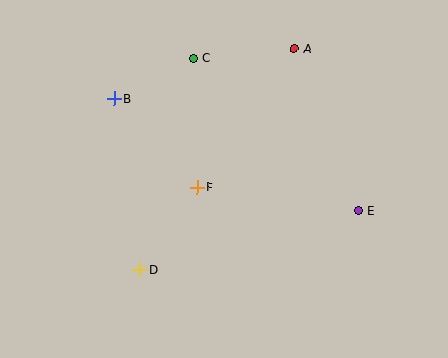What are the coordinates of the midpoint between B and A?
The midpoint between B and A is at (204, 74).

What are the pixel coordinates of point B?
Point B is at (114, 98).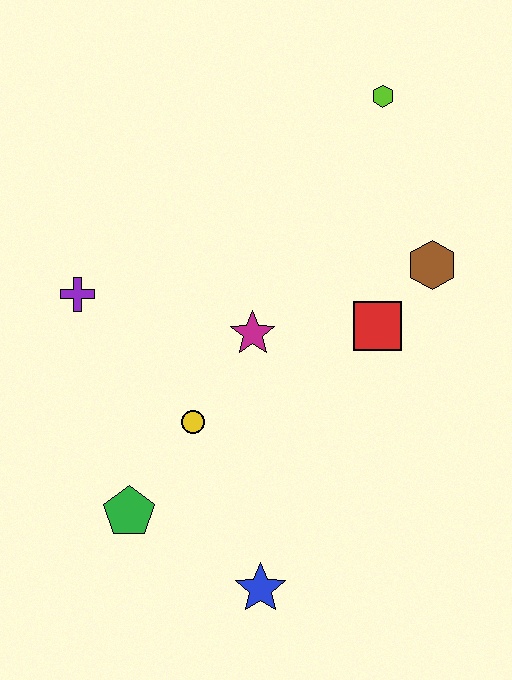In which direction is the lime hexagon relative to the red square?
The lime hexagon is above the red square.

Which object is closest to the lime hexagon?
The brown hexagon is closest to the lime hexagon.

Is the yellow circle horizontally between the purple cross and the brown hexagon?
Yes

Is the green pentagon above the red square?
No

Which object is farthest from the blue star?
The lime hexagon is farthest from the blue star.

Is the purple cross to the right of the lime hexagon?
No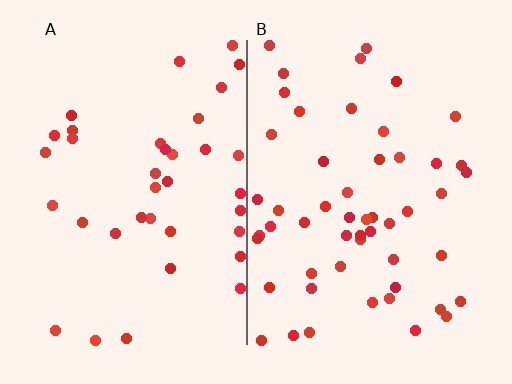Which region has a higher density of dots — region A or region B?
B (the right).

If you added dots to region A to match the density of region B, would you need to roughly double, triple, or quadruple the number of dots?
Approximately double.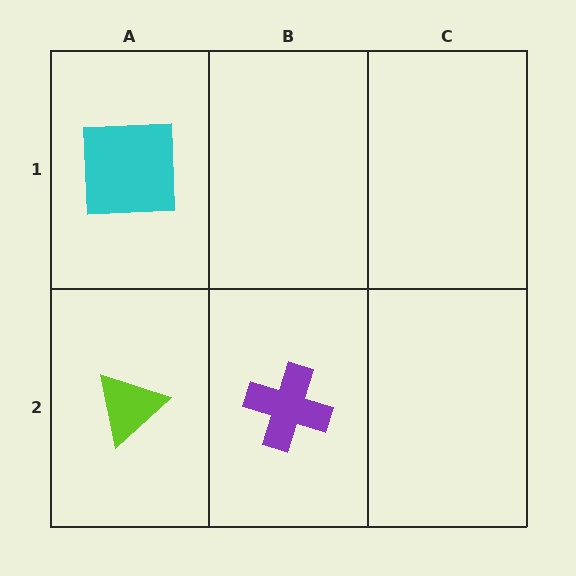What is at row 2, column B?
A purple cross.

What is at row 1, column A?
A cyan square.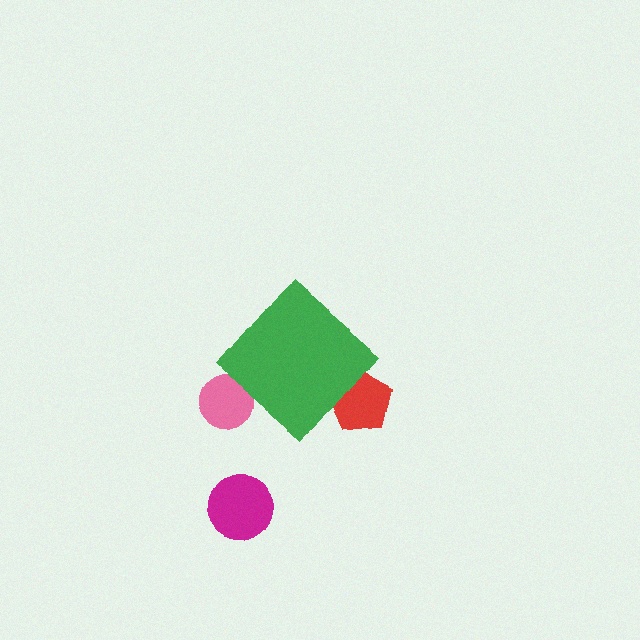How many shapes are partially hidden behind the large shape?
2 shapes are partially hidden.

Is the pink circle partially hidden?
Yes, the pink circle is partially hidden behind the green diamond.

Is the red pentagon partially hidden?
Yes, the red pentagon is partially hidden behind the green diamond.